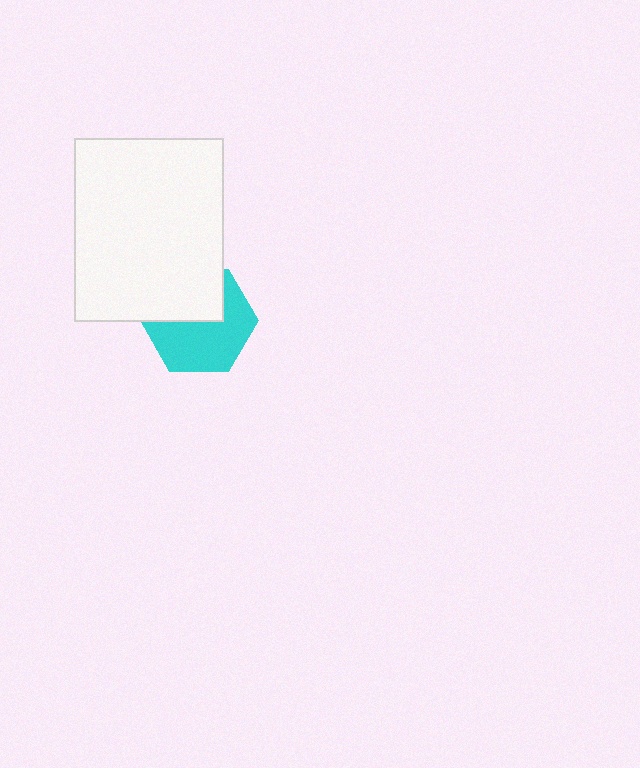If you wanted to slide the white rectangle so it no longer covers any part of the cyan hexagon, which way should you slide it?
Slide it up — that is the most direct way to separate the two shapes.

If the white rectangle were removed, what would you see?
You would see the complete cyan hexagon.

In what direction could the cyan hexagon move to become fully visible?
The cyan hexagon could move down. That would shift it out from behind the white rectangle entirely.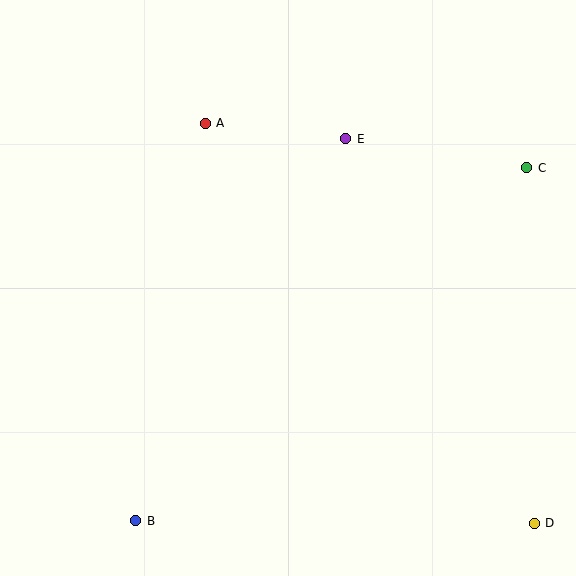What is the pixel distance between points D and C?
The distance between D and C is 355 pixels.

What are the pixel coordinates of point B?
Point B is at (136, 521).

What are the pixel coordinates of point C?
Point C is at (527, 168).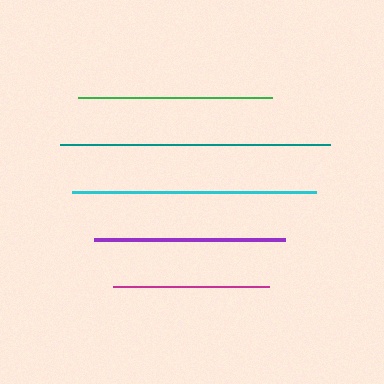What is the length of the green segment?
The green segment is approximately 194 pixels long.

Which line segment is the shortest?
The magenta line is the shortest at approximately 156 pixels.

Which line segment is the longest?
The teal line is the longest at approximately 270 pixels.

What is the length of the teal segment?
The teal segment is approximately 270 pixels long.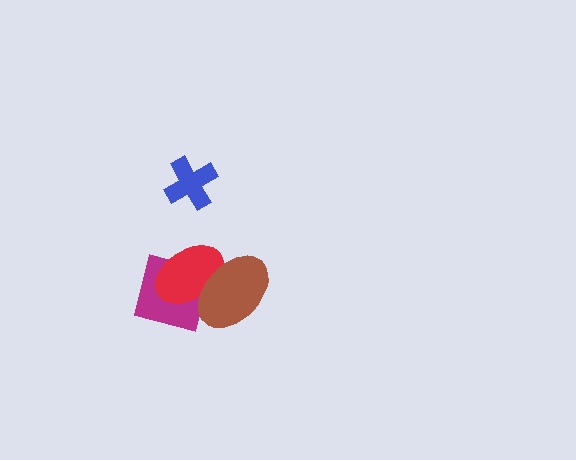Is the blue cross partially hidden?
No, no other shape covers it.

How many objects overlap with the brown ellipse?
2 objects overlap with the brown ellipse.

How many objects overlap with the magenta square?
2 objects overlap with the magenta square.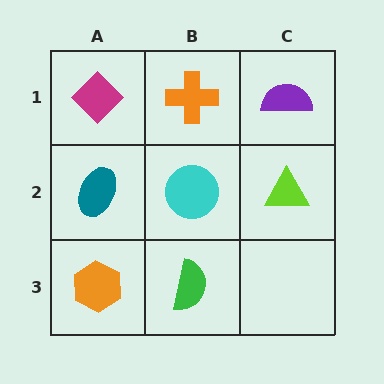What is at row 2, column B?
A cyan circle.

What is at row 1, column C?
A purple semicircle.